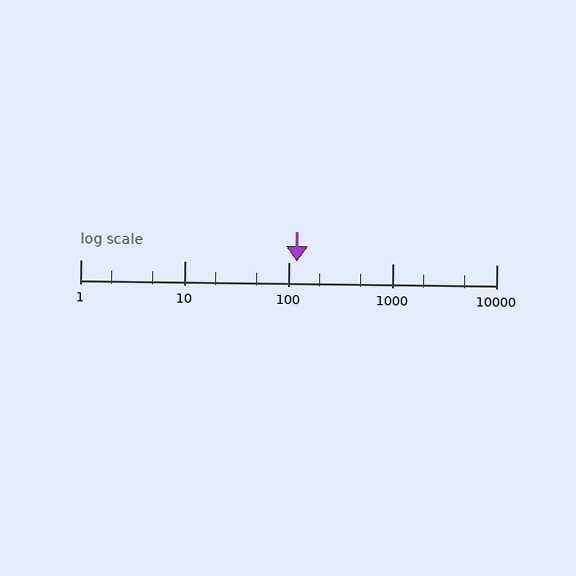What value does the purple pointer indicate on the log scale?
The pointer indicates approximately 120.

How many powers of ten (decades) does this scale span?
The scale spans 4 decades, from 1 to 10000.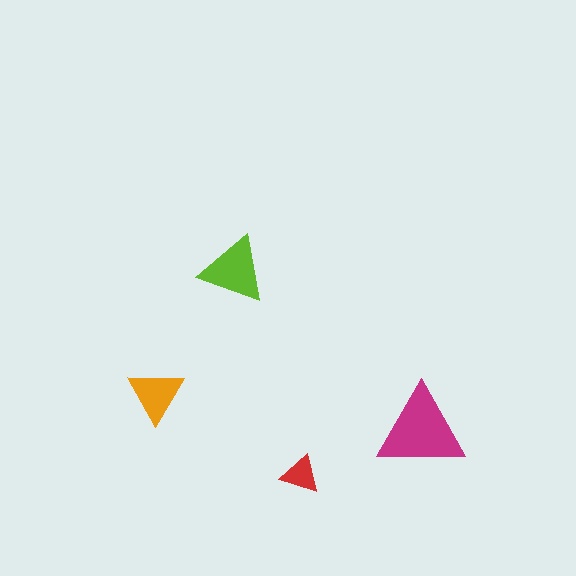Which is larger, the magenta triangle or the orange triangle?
The magenta one.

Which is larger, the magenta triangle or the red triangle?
The magenta one.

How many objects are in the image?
There are 4 objects in the image.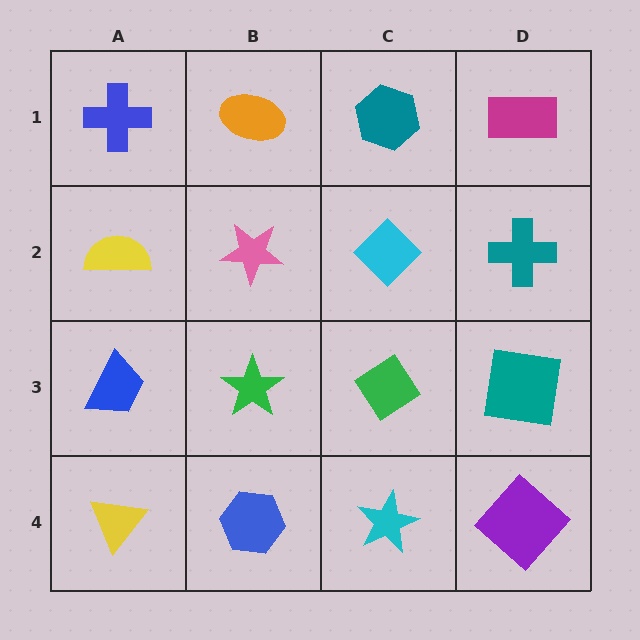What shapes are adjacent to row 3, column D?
A teal cross (row 2, column D), a purple diamond (row 4, column D), a green diamond (row 3, column C).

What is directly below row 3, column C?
A cyan star.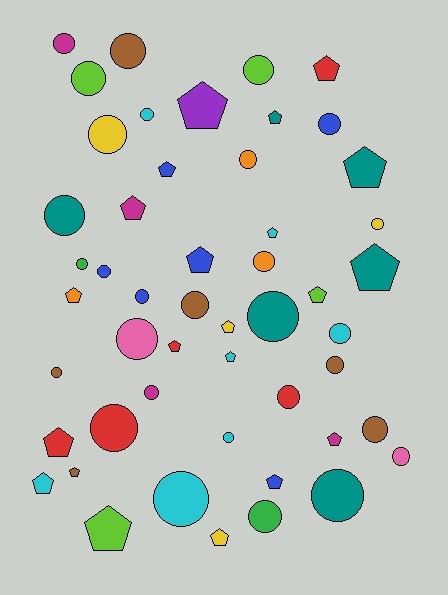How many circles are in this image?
There are 29 circles.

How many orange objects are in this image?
There are 3 orange objects.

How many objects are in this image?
There are 50 objects.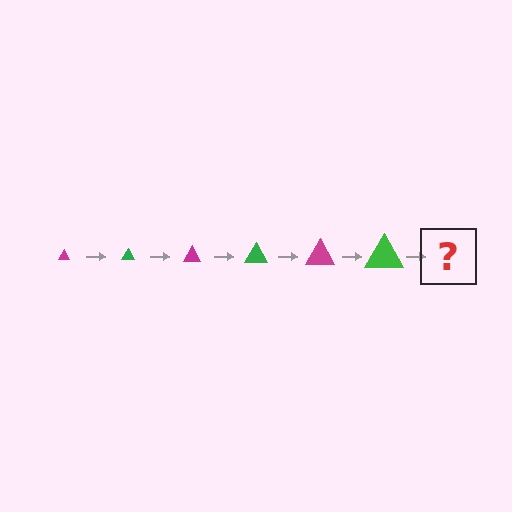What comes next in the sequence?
The next element should be a magenta triangle, larger than the previous one.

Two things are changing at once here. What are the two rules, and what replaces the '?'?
The two rules are that the triangle grows larger each step and the color cycles through magenta and green. The '?' should be a magenta triangle, larger than the previous one.